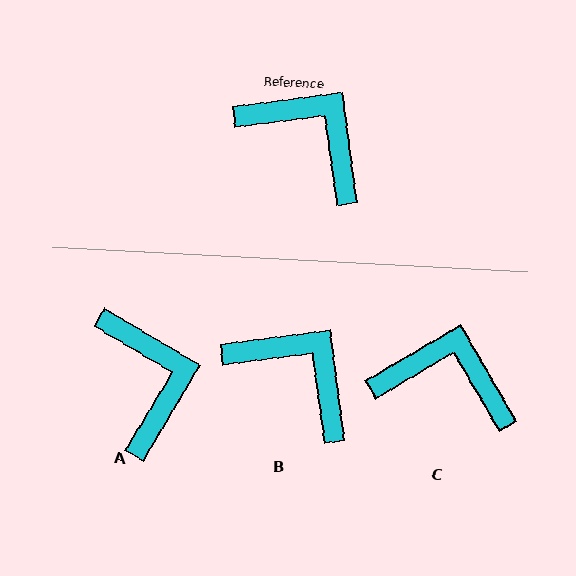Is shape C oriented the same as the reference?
No, it is off by about 23 degrees.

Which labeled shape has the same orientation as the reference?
B.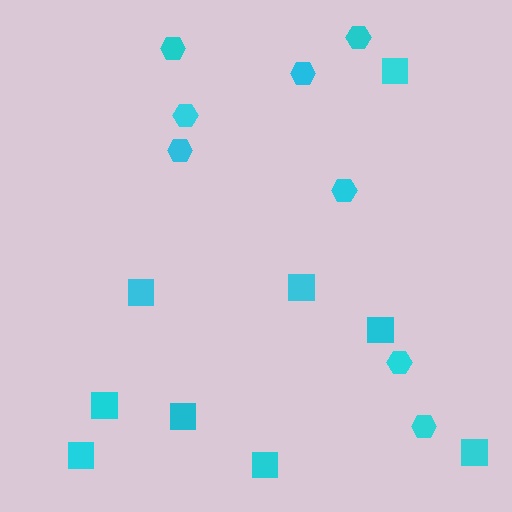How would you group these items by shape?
There are 2 groups: one group of hexagons (8) and one group of squares (9).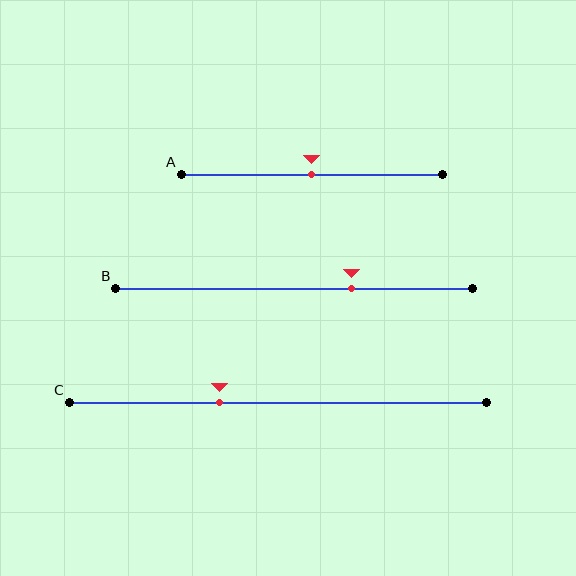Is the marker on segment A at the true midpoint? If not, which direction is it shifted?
Yes, the marker on segment A is at the true midpoint.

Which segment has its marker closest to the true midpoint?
Segment A has its marker closest to the true midpoint.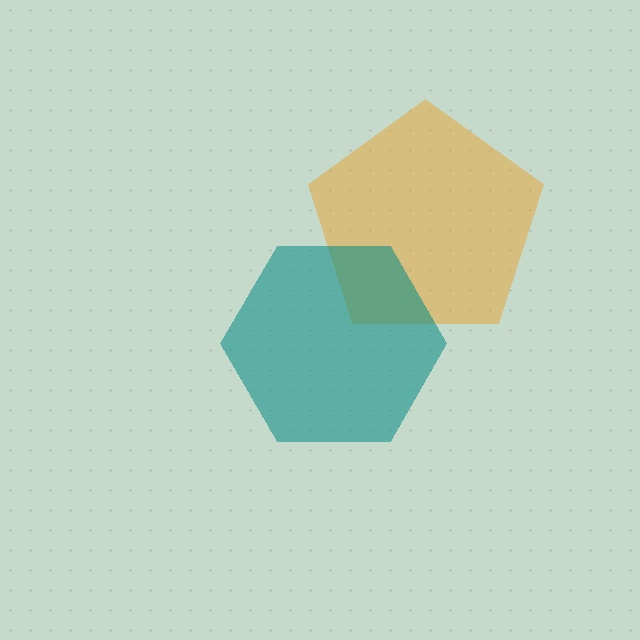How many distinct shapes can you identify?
There are 2 distinct shapes: an orange pentagon, a teal hexagon.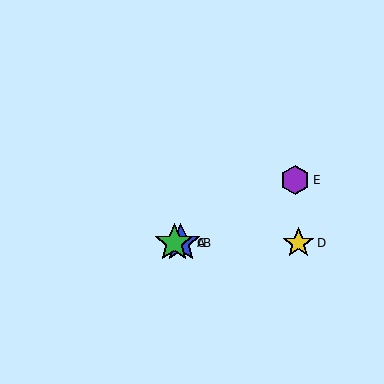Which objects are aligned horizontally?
Objects A, B, C, D are aligned horizontally.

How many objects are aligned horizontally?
4 objects (A, B, C, D) are aligned horizontally.